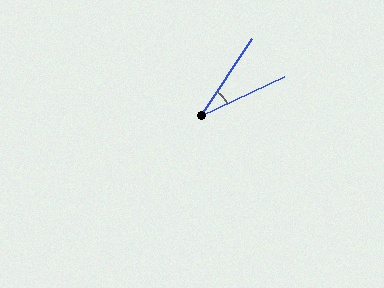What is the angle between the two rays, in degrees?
Approximately 31 degrees.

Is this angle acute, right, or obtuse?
It is acute.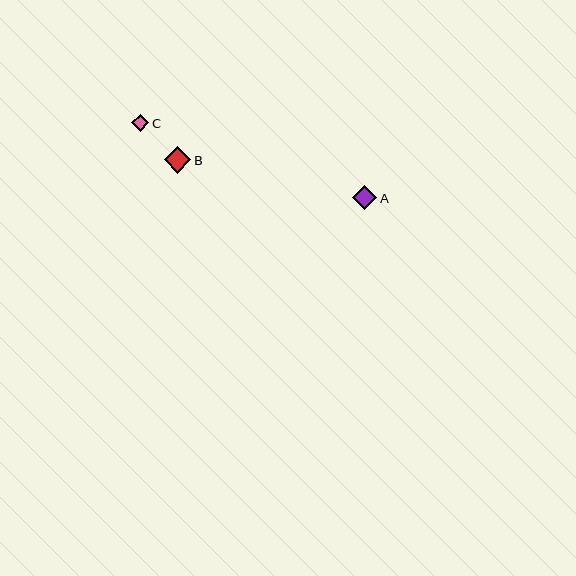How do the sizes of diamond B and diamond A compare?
Diamond B and diamond A are approximately the same size.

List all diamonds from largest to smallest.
From largest to smallest: B, A, C.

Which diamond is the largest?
Diamond B is the largest with a size of approximately 27 pixels.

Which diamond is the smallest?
Diamond C is the smallest with a size of approximately 17 pixels.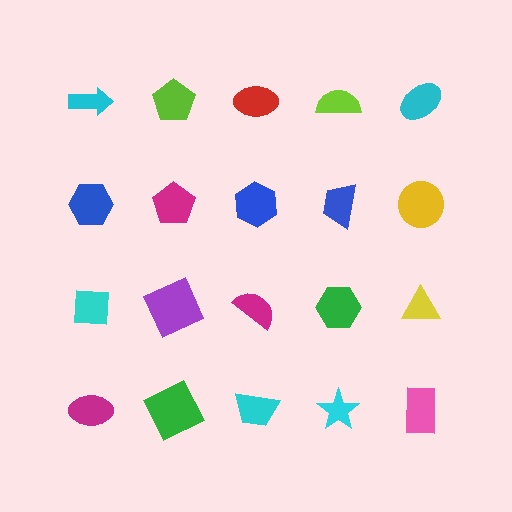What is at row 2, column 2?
A magenta pentagon.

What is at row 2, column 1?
A blue hexagon.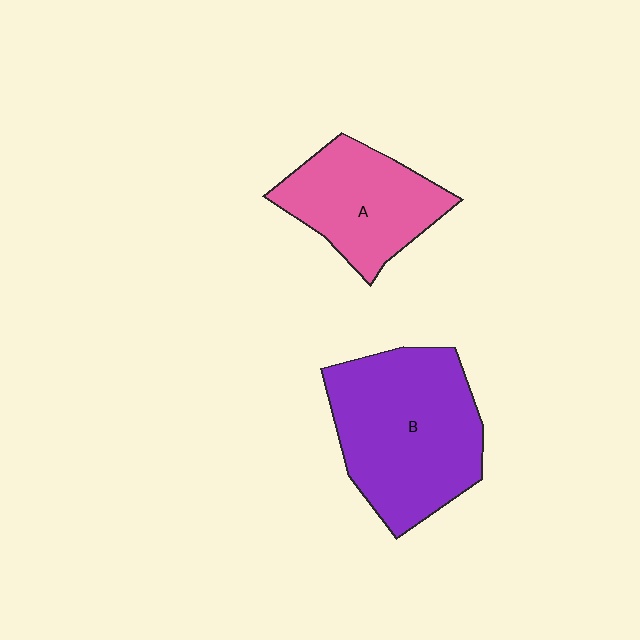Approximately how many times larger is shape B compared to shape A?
Approximately 1.5 times.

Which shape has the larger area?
Shape B (purple).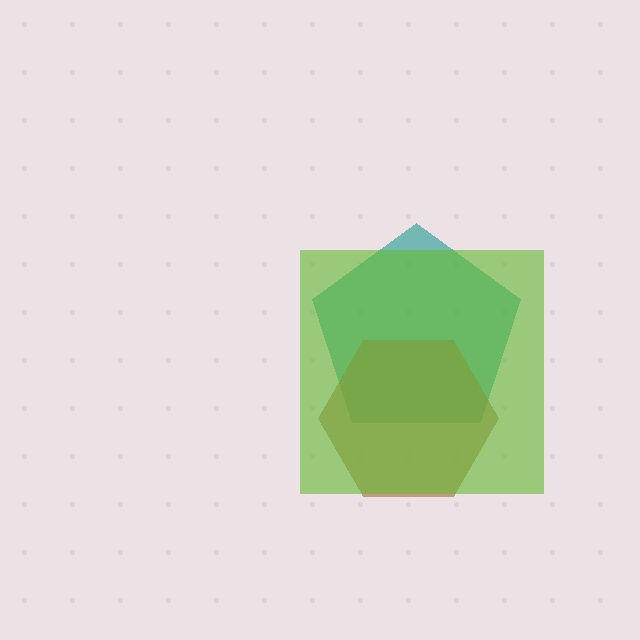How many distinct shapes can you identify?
There are 3 distinct shapes: a teal pentagon, a brown hexagon, a lime square.